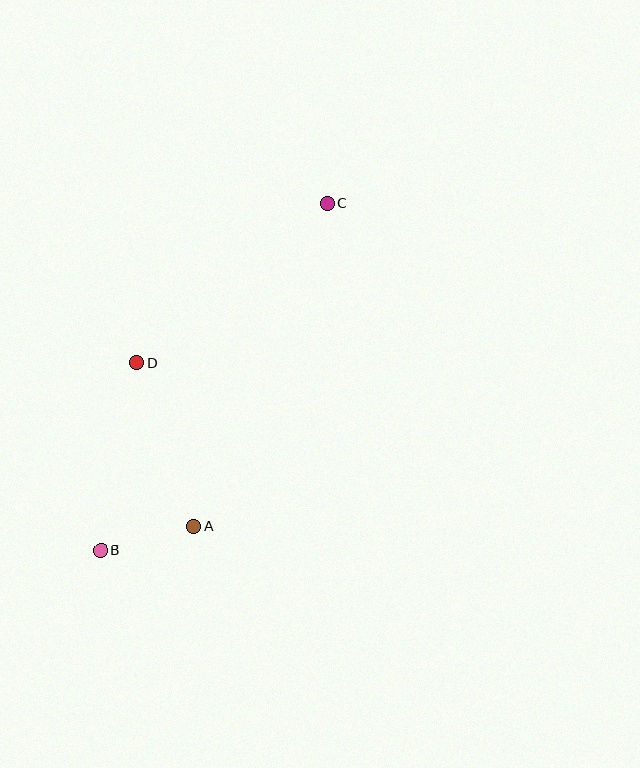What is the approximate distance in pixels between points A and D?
The distance between A and D is approximately 173 pixels.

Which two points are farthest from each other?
Points B and C are farthest from each other.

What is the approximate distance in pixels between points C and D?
The distance between C and D is approximately 248 pixels.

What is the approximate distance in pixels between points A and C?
The distance between A and C is approximately 350 pixels.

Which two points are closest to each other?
Points A and B are closest to each other.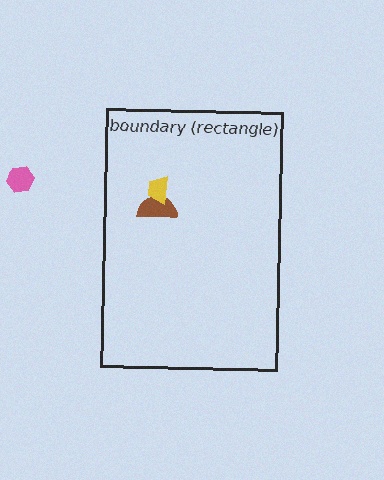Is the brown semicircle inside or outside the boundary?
Inside.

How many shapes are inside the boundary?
2 inside, 1 outside.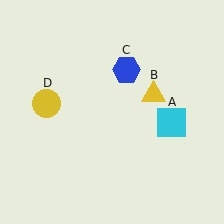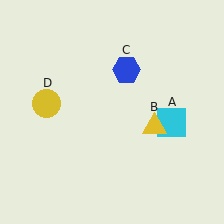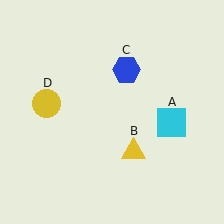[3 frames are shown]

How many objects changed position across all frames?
1 object changed position: yellow triangle (object B).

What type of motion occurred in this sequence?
The yellow triangle (object B) rotated clockwise around the center of the scene.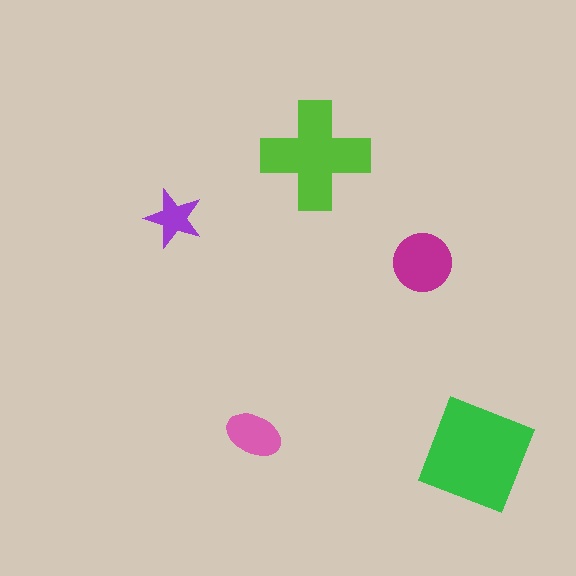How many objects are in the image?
There are 5 objects in the image.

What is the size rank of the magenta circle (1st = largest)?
3rd.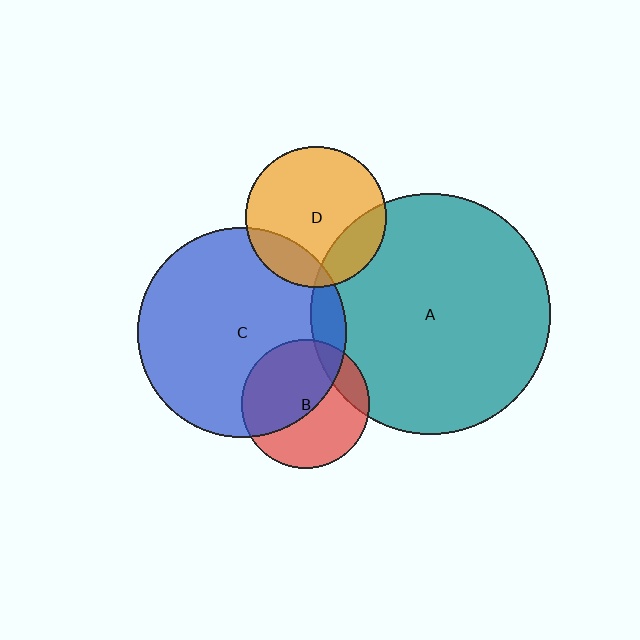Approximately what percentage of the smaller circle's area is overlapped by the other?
Approximately 15%.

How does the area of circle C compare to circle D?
Approximately 2.2 times.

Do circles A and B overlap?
Yes.